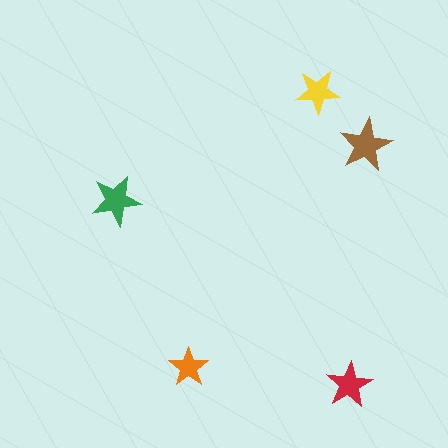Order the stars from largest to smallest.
the brown one, the green one, the red one, the yellow one, the orange one.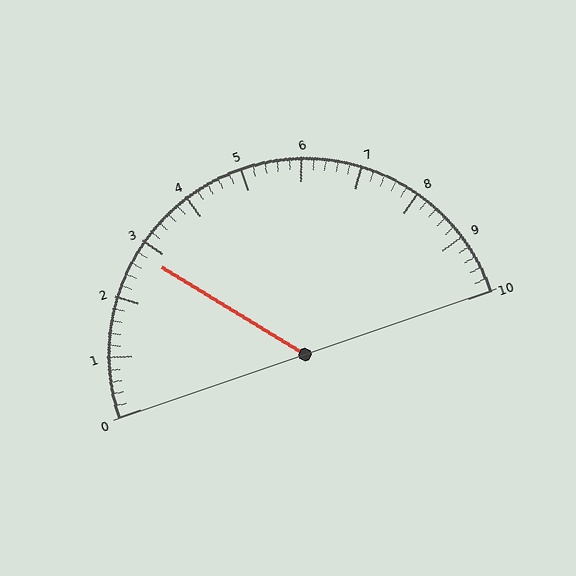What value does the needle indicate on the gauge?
The needle indicates approximately 2.8.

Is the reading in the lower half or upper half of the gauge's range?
The reading is in the lower half of the range (0 to 10).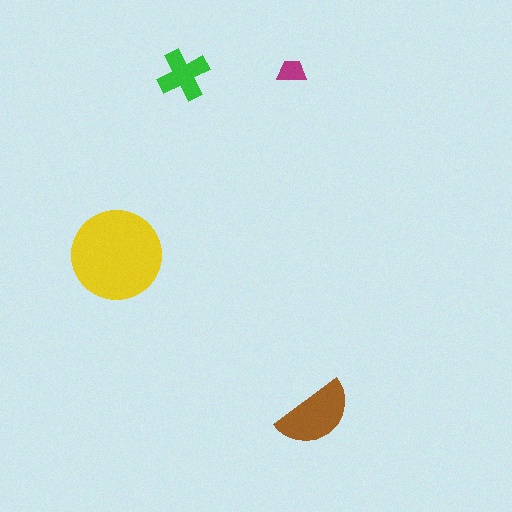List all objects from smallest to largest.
The magenta trapezoid, the green cross, the brown semicircle, the yellow circle.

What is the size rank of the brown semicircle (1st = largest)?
2nd.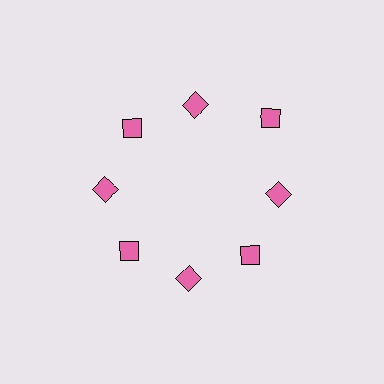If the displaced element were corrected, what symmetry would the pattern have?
It would have 8-fold rotational symmetry — the pattern would map onto itself every 45 degrees.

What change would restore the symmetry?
The symmetry would be restored by moving it inward, back onto the ring so that all 8 squares sit at equal angles and equal distance from the center.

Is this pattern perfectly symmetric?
No. The 8 pink squares are arranged in a ring, but one element near the 2 o'clock position is pushed outward from the center, breaking the 8-fold rotational symmetry.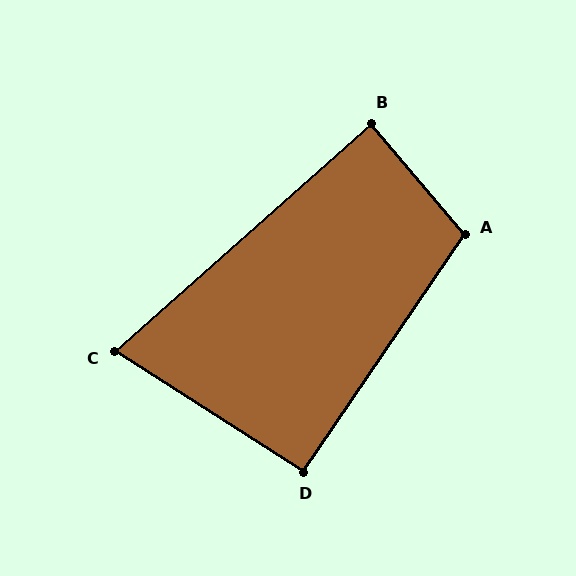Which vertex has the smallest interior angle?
C, at approximately 74 degrees.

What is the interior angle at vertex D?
Approximately 92 degrees (approximately right).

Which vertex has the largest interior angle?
A, at approximately 106 degrees.